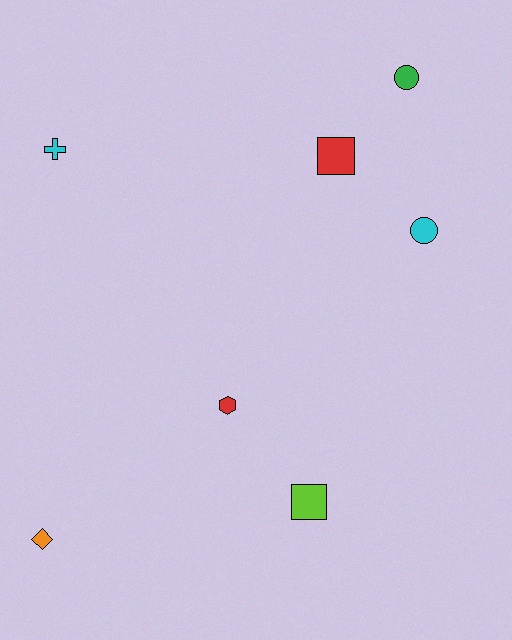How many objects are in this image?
There are 7 objects.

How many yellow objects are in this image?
There are no yellow objects.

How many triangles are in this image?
There are no triangles.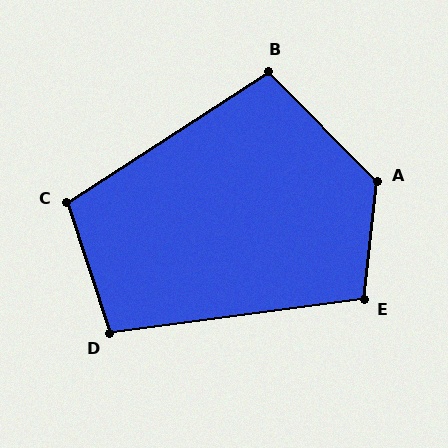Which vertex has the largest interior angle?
A, at approximately 129 degrees.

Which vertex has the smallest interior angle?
D, at approximately 100 degrees.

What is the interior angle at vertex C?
Approximately 105 degrees (obtuse).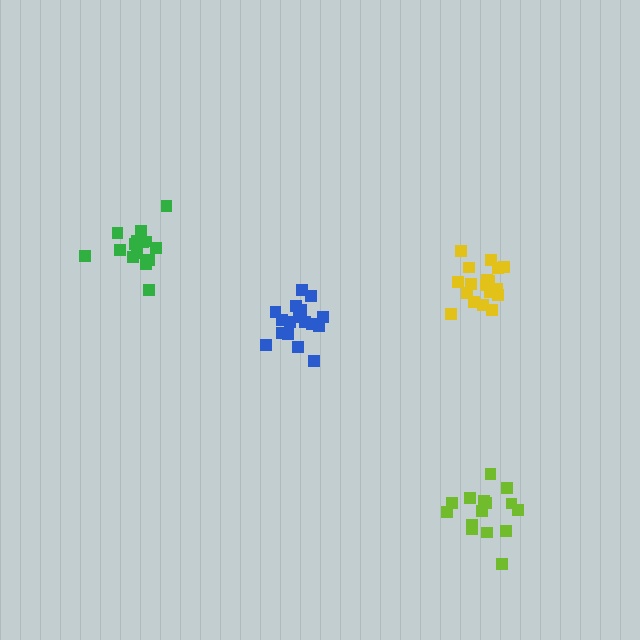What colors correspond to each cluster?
The clusters are colored: lime, blue, green, yellow.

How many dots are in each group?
Group 1: 15 dots, Group 2: 17 dots, Group 3: 15 dots, Group 4: 18 dots (65 total).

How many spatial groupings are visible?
There are 4 spatial groupings.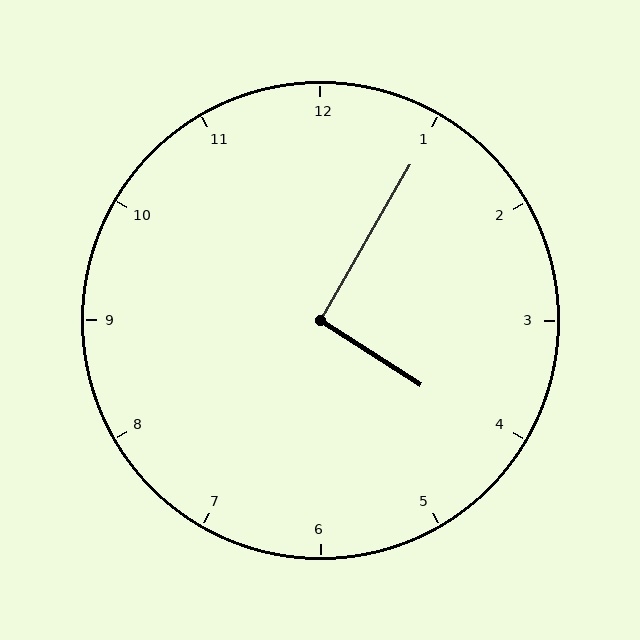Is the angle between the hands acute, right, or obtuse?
It is right.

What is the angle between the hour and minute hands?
Approximately 92 degrees.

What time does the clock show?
4:05.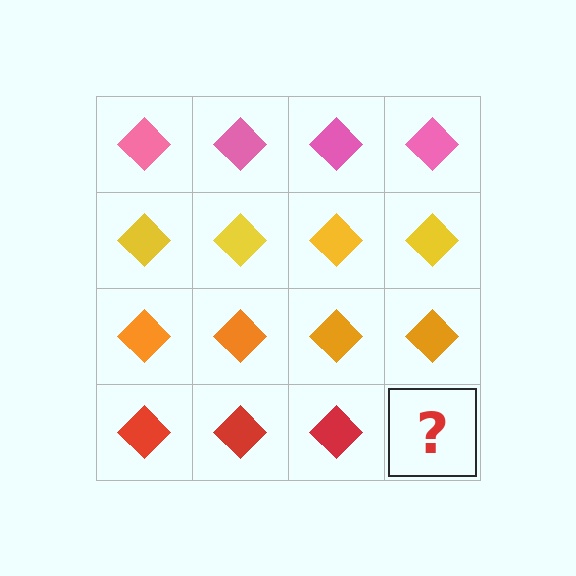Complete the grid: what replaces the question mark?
The question mark should be replaced with a red diamond.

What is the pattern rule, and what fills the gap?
The rule is that each row has a consistent color. The gap should be filled with a red diamond.